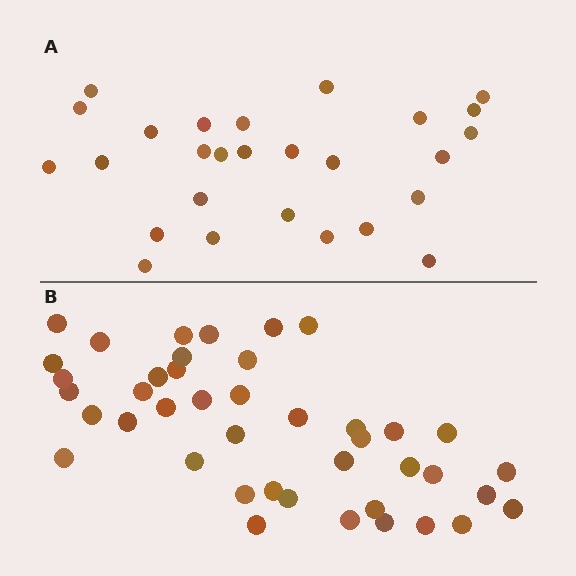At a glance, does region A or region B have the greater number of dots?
Region B (the bottom region) has more dots.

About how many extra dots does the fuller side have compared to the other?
Region B has approximately 15 more dots than region A.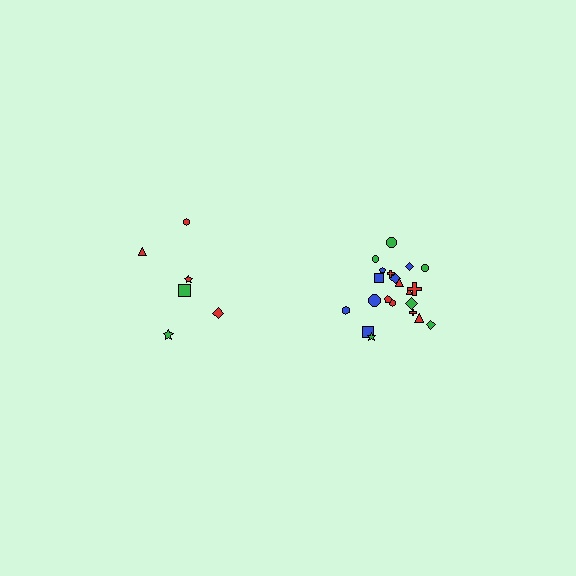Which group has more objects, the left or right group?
The right group.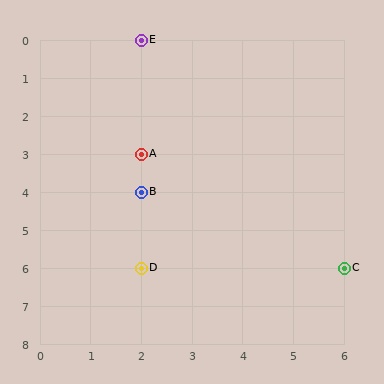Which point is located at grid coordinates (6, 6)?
Point C is at (6, 6).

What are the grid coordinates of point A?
Point A is at grid coordinates (2, 3).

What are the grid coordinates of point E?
Point E is at grid coordinates (2, 0).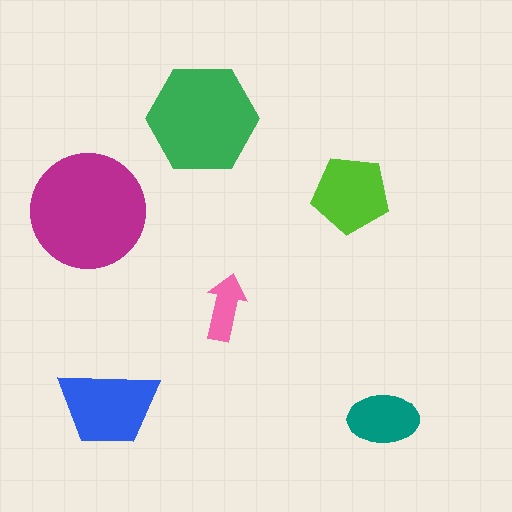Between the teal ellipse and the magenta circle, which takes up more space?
The magenta circle.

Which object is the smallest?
The pink arrow.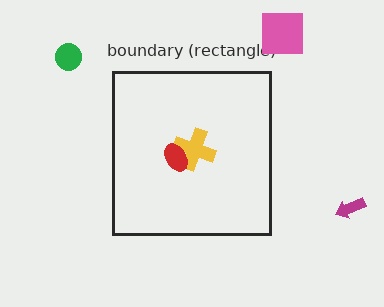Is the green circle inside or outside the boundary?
Outside.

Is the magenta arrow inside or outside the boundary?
Outside.